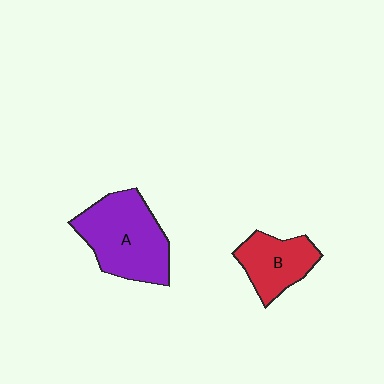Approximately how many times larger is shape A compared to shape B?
Approximately 1.6 times.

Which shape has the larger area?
Shape A (purple).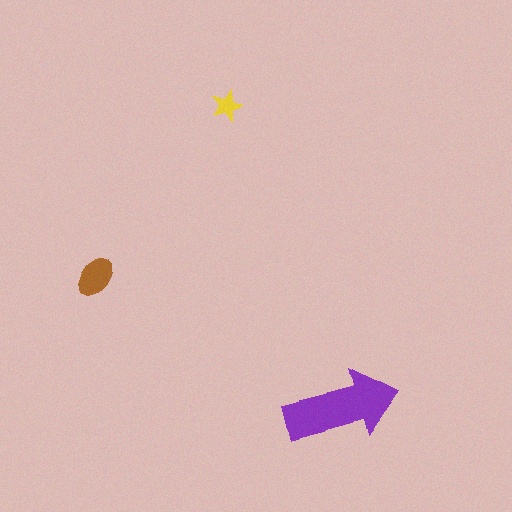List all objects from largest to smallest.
The purple arrow, the brown ellipse, the yellow star.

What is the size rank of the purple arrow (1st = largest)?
1st.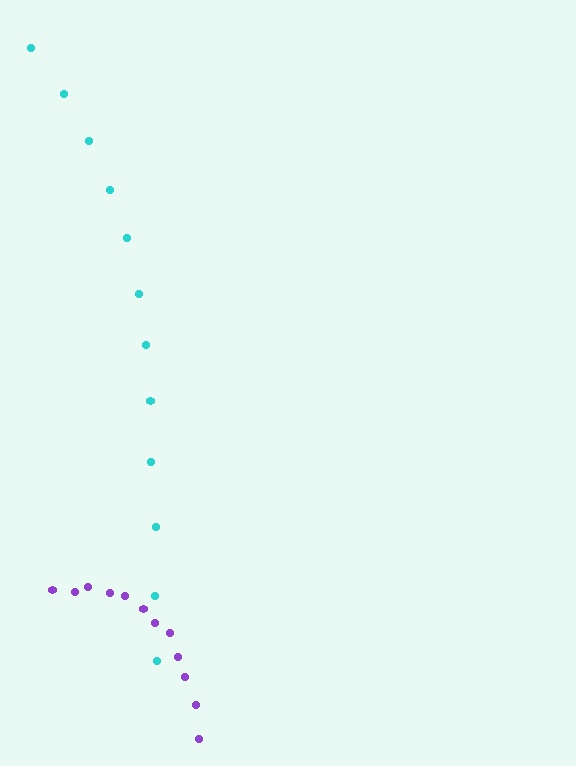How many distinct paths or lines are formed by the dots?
There are 2 distinct paths.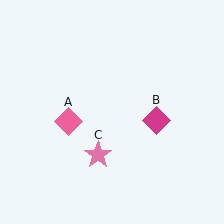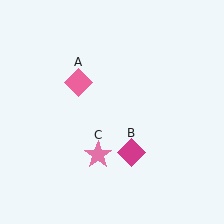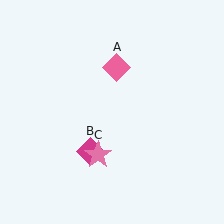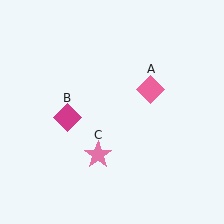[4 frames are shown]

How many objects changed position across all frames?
2 objects changed position: pink diamond (object A), magenta diamond (object B).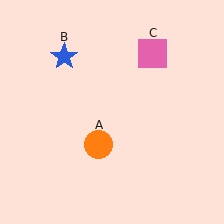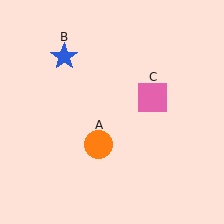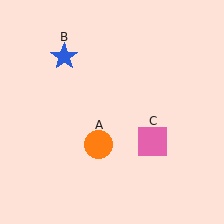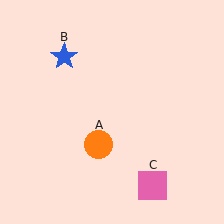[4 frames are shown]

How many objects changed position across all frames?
1 object changed position: pink square (object C).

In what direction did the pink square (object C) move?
The pink square (object C) moved down.